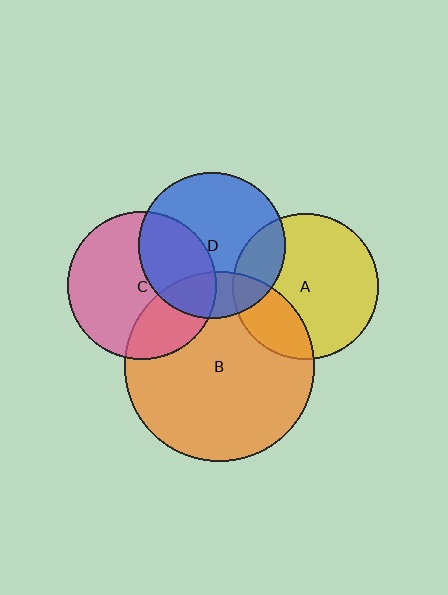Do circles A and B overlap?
Yes.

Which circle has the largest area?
Circle B (orange).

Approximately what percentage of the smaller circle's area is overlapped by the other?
Approximately 25%.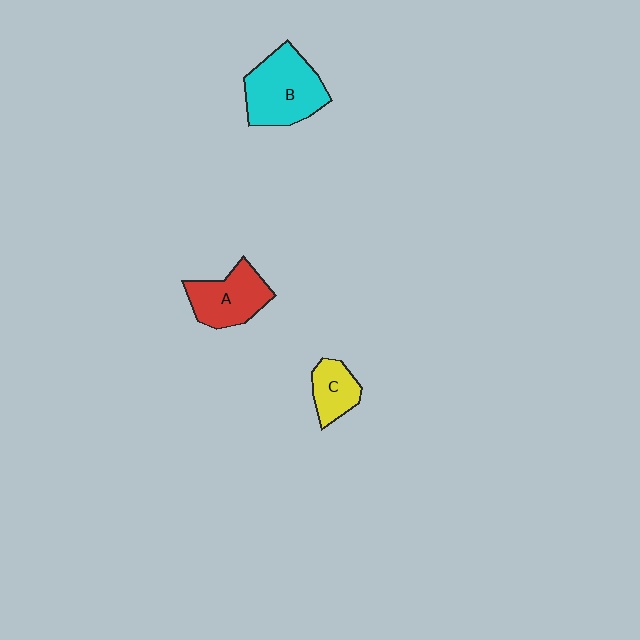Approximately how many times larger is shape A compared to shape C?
Approximately 1.6 times.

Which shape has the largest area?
Shape B (cyan).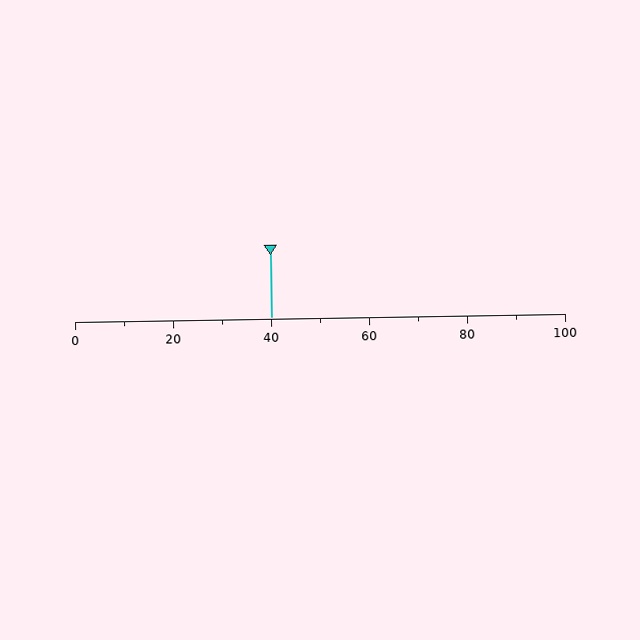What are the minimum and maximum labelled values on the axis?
The axis runs from 0 to 100.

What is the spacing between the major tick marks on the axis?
The major ticks are spaced 20 apart.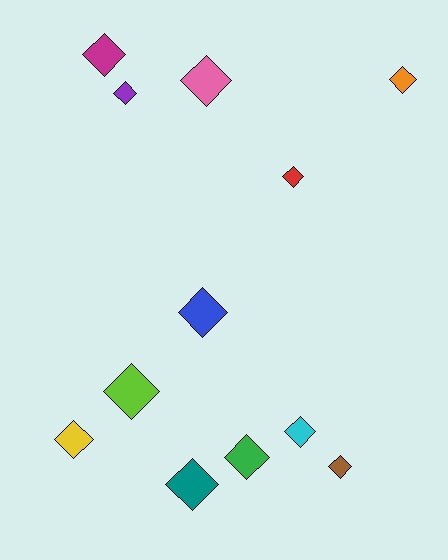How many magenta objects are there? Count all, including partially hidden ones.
There is 1 magenta object.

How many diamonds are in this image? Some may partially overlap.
There are 12 diamonds.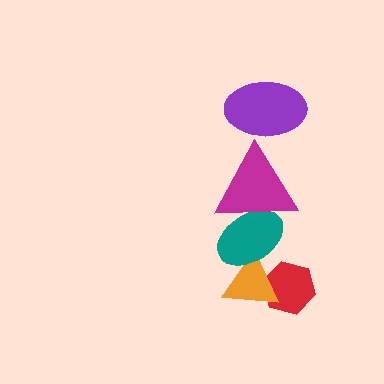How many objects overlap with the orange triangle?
2 objects overlap with the orange triangle.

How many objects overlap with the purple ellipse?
1 object overlaps with the purple ellipse.